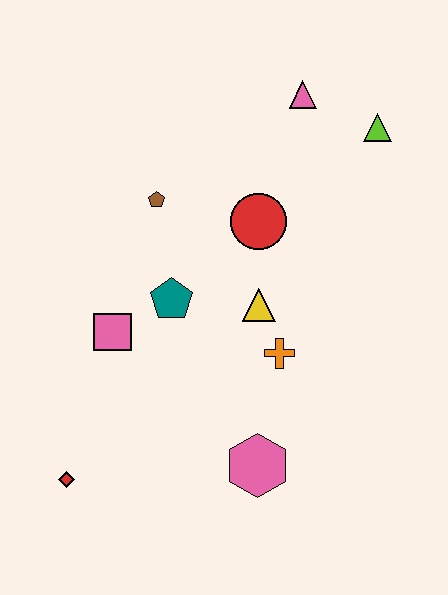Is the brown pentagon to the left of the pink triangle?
Yes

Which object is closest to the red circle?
The yellow triangle is closest to the red circle.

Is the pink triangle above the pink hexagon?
Yes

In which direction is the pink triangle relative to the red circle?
The pink triangle is above the red circle.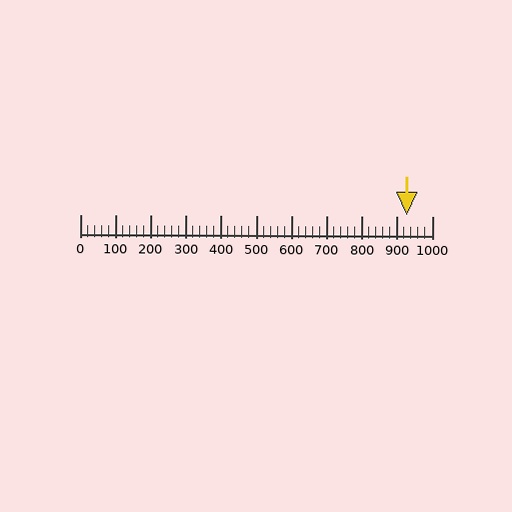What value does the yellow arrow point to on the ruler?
The yellow arrow points to approximately 928.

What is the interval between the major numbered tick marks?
The major tick marks are spaced 100 units apart.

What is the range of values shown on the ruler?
The ruler shows values from 0 to 1000.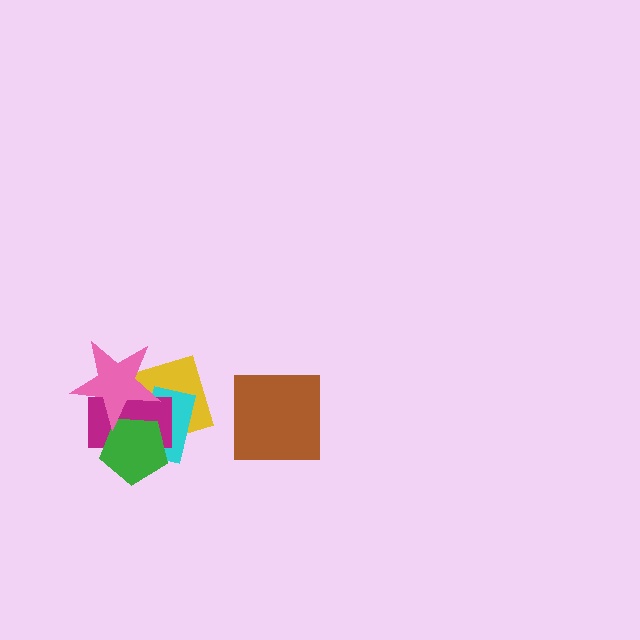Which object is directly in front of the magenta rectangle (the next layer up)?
The green pentagon is directly in front of the magenta rectangle.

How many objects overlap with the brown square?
0 objects overlap with the brown square.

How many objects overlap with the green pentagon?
4 objects overlap with the green pentagon.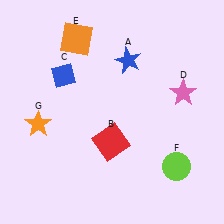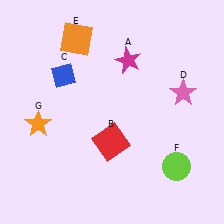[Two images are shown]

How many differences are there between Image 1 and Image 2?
There is 1 difference between the two images.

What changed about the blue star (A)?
In Image 1, A is blue. In Image 2, it changed to magenta.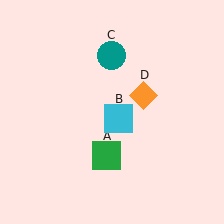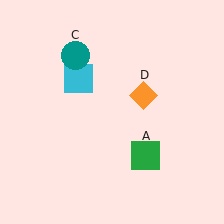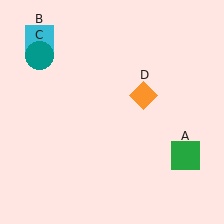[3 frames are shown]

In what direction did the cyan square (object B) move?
The cyan square (object B) moved up and to the left.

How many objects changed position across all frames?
3 objects changed position: green square (object A), cyan square (object B), teal circle (object C).